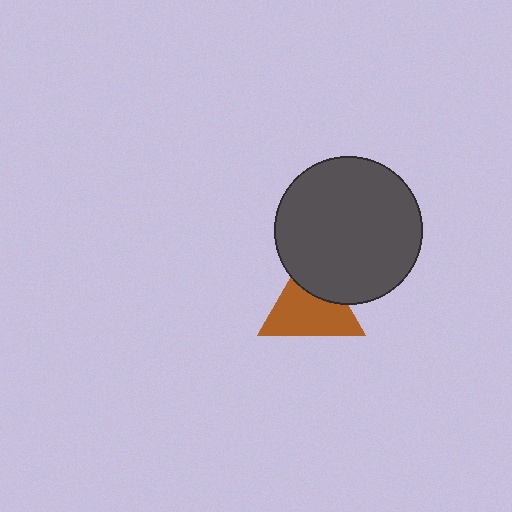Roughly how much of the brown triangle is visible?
Most of it is visible (roughly 68%).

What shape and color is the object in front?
The object in front is a dark gray circle.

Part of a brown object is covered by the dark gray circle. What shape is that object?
It is a triangle.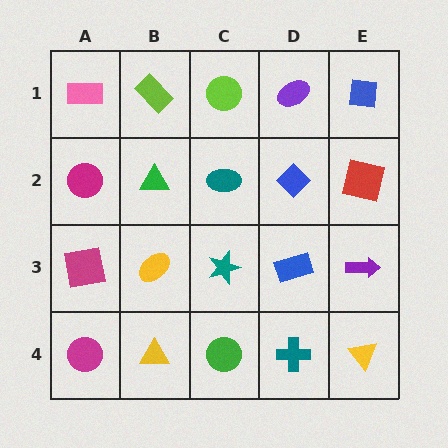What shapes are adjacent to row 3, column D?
A blue diamond (row 2, column D), a teal cross (row 4, column D), a teal star (row 3, column C), a purple arrow (row 3, column E).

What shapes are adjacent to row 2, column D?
A purple ellipse (row 1, column D), a blue rectangle (row 3, column D), a teal ellipse (row 2, column C), a red square (row 2, column E).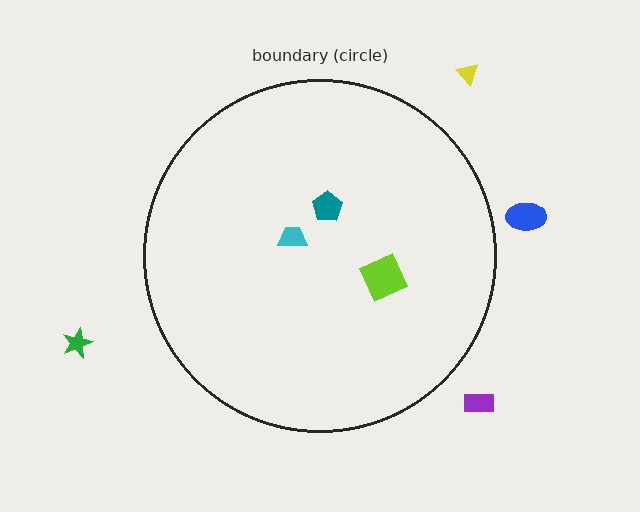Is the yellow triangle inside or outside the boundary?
Outside.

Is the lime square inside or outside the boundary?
Inside.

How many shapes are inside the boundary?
3 inside, 4 outside.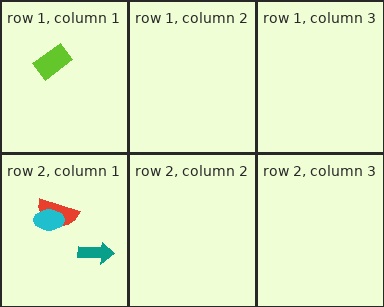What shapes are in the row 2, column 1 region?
The red semicircle, the teal arrow, the cyan ellipse.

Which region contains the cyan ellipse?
The row 2, column 1 region.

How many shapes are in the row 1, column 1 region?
1.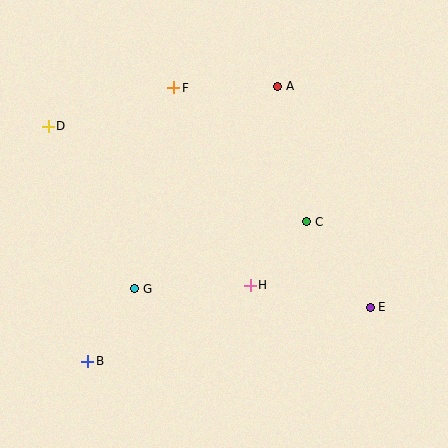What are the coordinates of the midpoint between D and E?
The midpoint between D and E is at (209, 217).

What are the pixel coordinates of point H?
Point H is at (250, 285).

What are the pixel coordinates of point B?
Point B is at (88, 361).